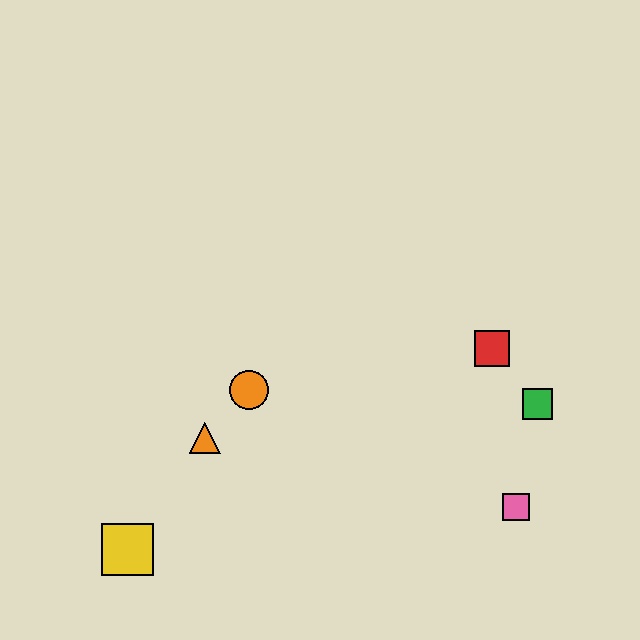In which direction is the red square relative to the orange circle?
The red square is to the right of the orange circle.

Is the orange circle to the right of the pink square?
No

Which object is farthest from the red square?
The yellow square is farthest from the red square.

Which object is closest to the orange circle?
The orange triangle is closest to the orange circle.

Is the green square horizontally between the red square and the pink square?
No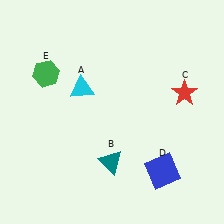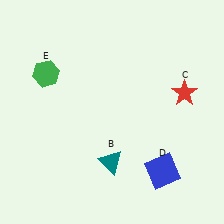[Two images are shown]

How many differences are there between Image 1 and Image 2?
There is 1 difference between the two images.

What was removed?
The cyan triangle (A) was removed in Image 2.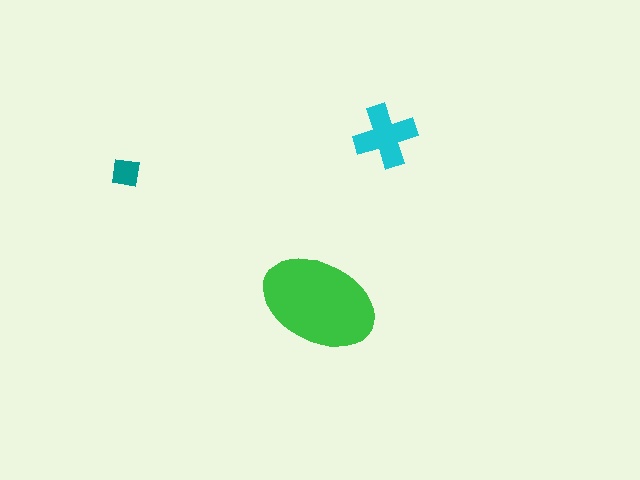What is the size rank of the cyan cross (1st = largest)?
2nd.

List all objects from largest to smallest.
The green ellipse, the cyan cross, the teal square.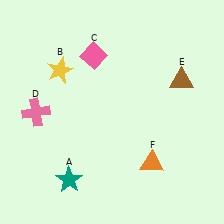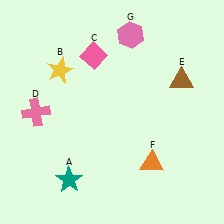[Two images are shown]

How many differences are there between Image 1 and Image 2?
There is 1 difference between the two images.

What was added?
A pink hexagon (G) was added in Image 2.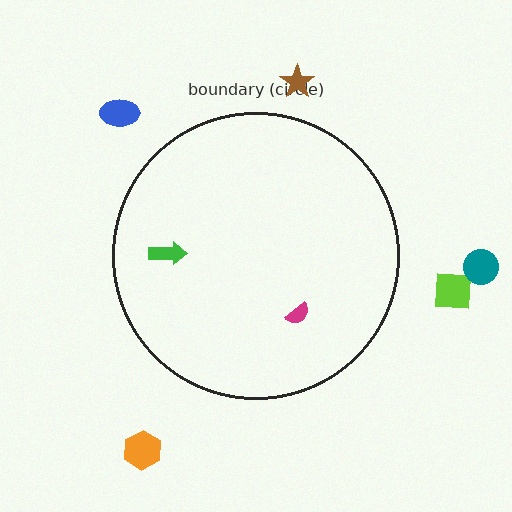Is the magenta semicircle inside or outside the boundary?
Inside.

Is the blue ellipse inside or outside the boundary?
Outside.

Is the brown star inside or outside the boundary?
Outside.